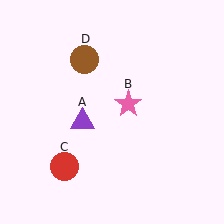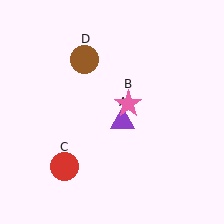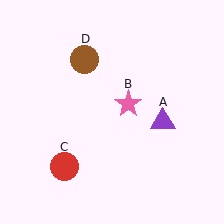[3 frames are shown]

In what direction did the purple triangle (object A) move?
The purple triangle (object A) moved right.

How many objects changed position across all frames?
1 object changed position: purple triangle (object A).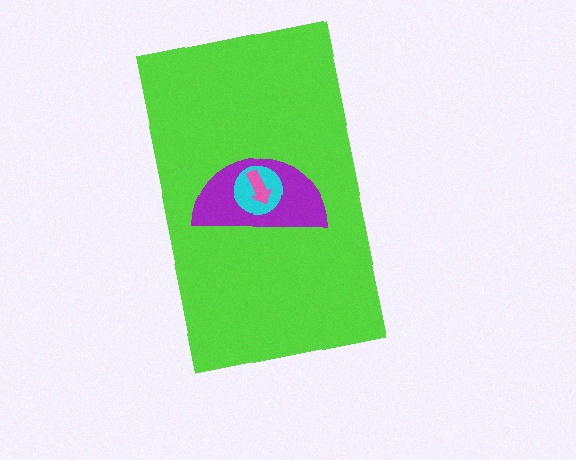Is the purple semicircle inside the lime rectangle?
Yes.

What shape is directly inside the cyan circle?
The pink arrow.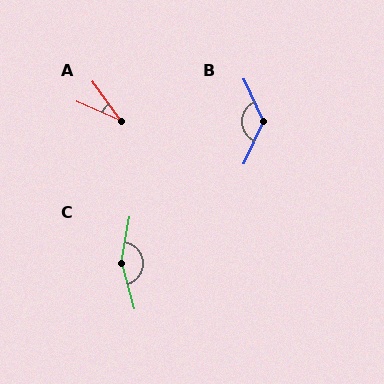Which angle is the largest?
C, at approximately 155 degrees.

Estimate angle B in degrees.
Approximately 131 degrees.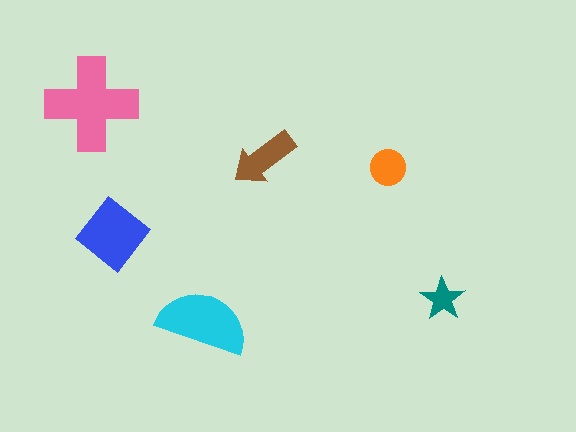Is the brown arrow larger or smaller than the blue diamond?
Smaller.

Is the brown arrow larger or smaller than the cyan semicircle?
Smaller.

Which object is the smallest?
The teal star.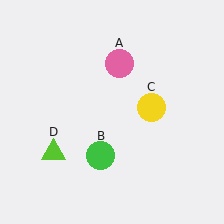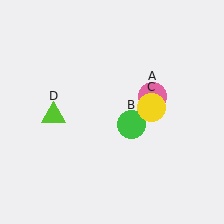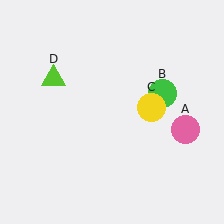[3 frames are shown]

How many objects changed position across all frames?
3 objects changed position: pink circle (object A), green circle (object B), lime triangle (object D).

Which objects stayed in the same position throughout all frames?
Yellow circle (object C) remained stationary.